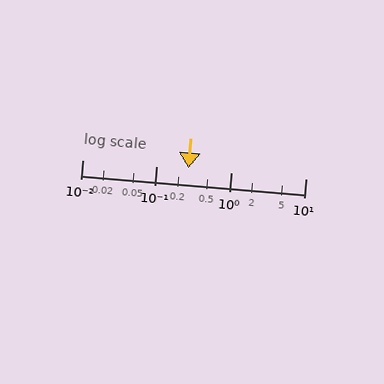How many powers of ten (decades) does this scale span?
The scale spans 3 decades, from 0.01 to 10.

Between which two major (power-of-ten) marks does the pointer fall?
The pointer is between 0.1 and 1.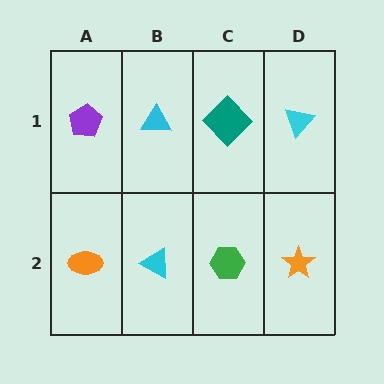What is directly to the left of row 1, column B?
A purple pentagon.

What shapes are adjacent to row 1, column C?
A green hexagon (row 2, column C), a cyan triangle (row 1, column B), a cyan triangle (row 1, column D).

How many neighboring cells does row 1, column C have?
3.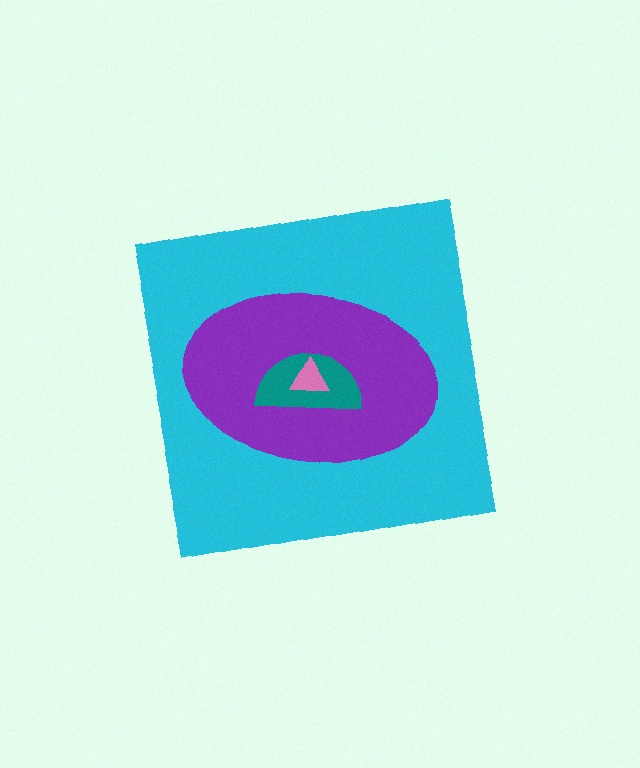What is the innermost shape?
The pink triangle.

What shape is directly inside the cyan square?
The purple ellipse.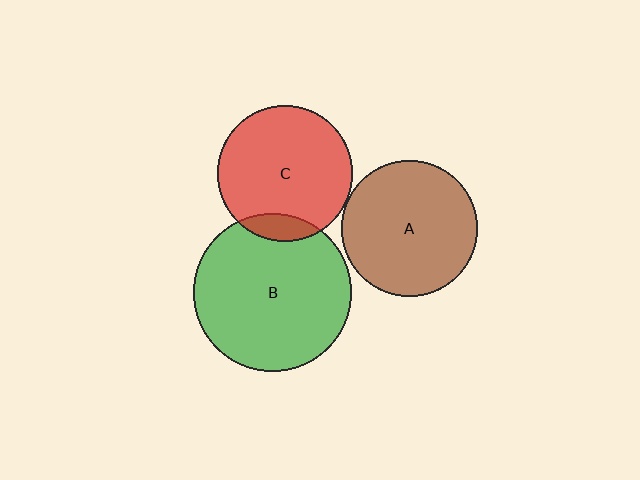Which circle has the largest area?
Circle B (green).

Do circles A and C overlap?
Yes.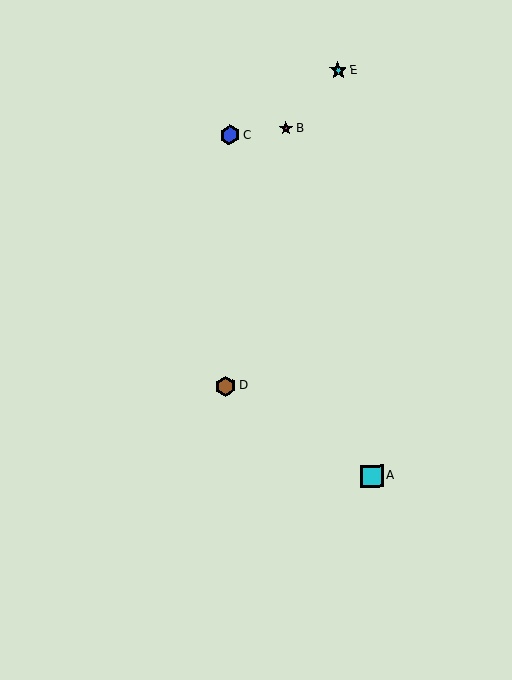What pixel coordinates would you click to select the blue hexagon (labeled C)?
Click at (230, 135) to select the blue hexagon C.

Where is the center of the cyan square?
The center of the cyan square is at (372, 476).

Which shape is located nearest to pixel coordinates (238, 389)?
The brown hexagon (labeled D) at (225, 386) is nearest to that location.